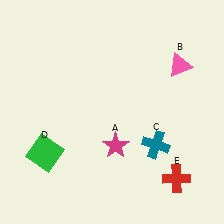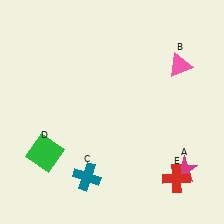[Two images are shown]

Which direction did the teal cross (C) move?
The teal cross (C) moved left.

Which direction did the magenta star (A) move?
The magenta star (A) moved right.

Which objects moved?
The objects that moved are: the magenta star (A), the teal cross (C).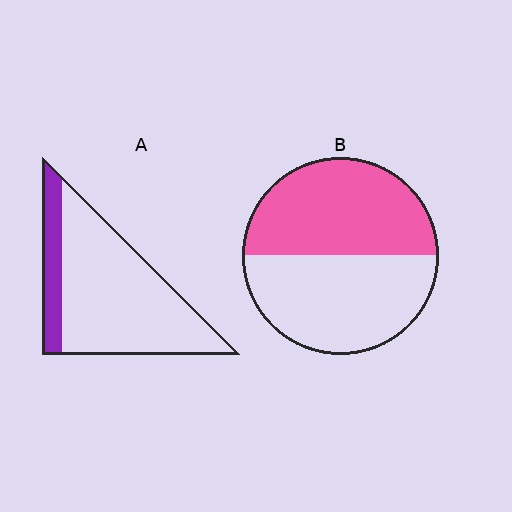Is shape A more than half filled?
No.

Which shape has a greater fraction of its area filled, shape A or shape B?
Shape B.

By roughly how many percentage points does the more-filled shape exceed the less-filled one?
By roughly 30 percentage points (B over A).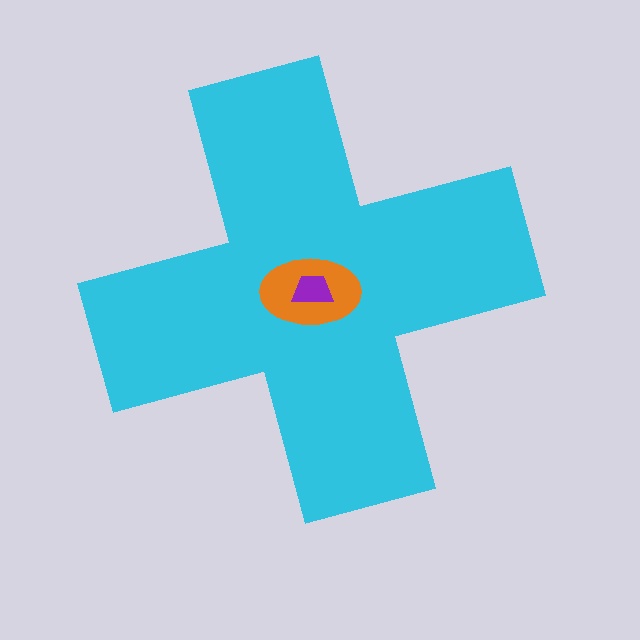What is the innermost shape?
The purple trapezoid.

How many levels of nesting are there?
3.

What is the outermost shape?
The cyan cross.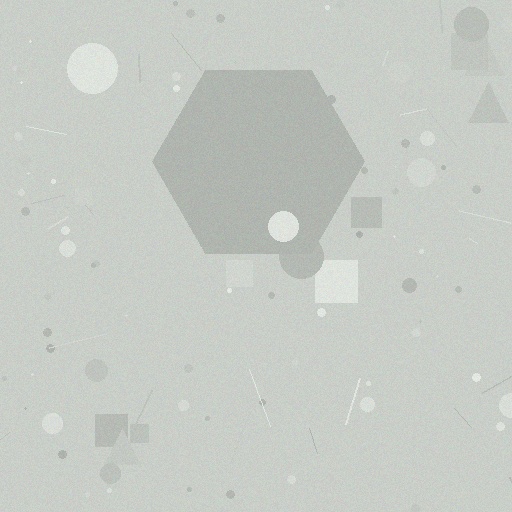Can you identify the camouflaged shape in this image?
The camouflaged shape is a hexagon.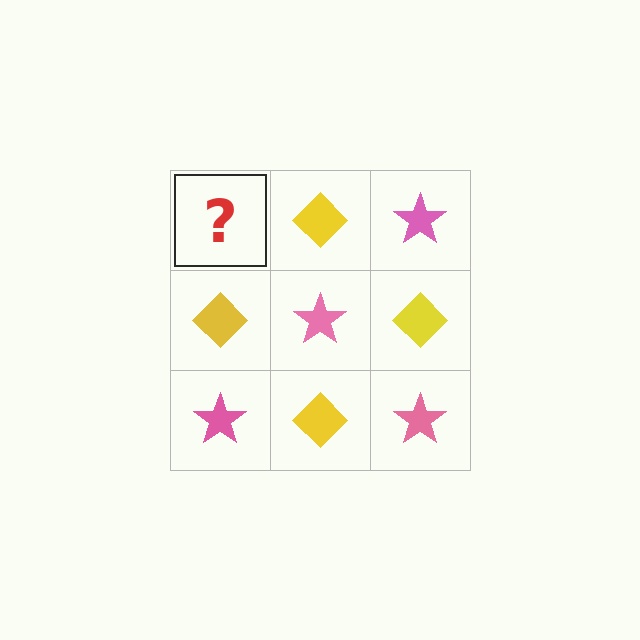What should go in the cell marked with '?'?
The missing cell should contain a pink star.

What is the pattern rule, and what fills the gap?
The rule is that it alternates pink star and yellow diamond in a checkerboard pattern. The gap should be filled with a pink star.